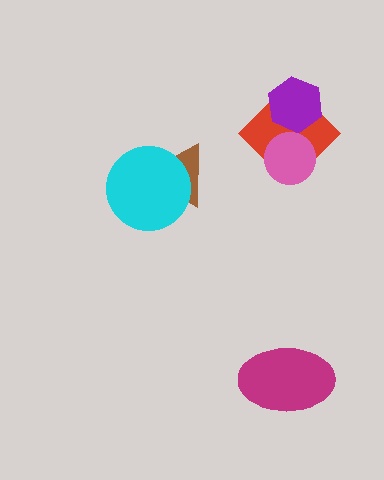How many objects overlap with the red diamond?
2 objects overlap with the red diamond.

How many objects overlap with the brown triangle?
1 object overlaps with the brown triangle.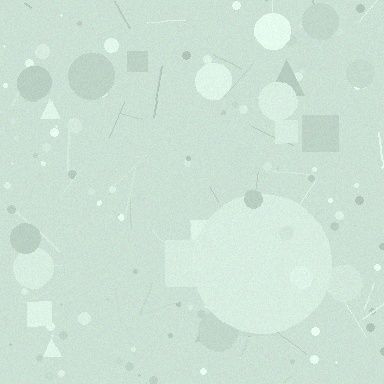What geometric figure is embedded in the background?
A circle is embedded in the background.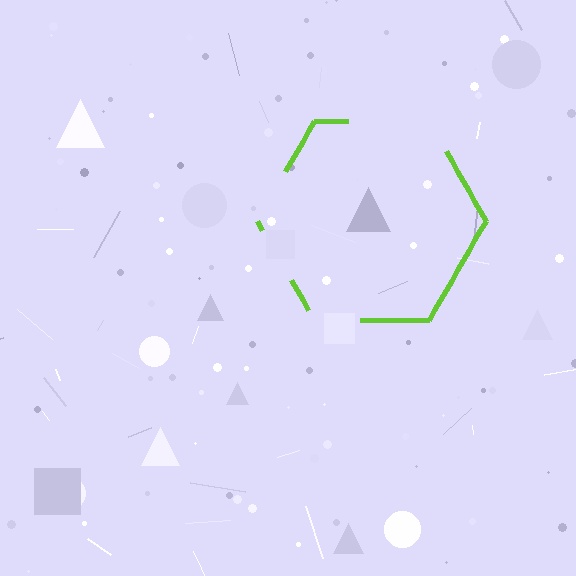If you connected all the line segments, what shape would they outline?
They would outline a hexagon.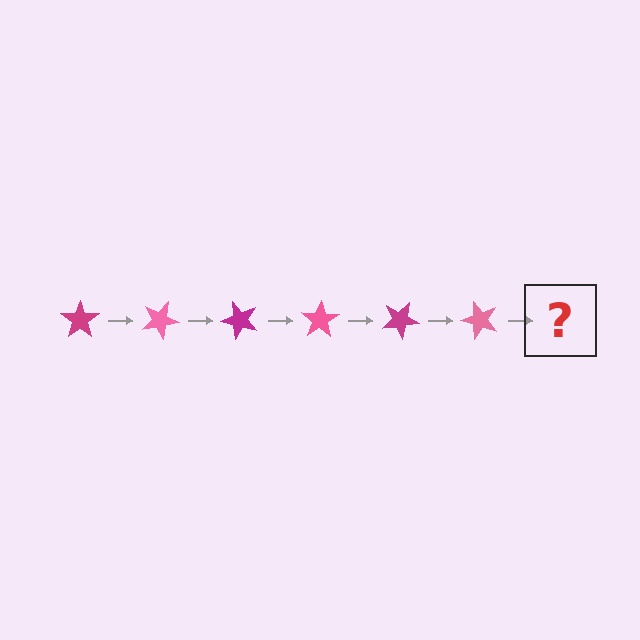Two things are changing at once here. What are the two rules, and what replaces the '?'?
The two rules are that it rotates 25 degrees each step and the color cycles through magenta and pink. The '?' should be a magenta star, rotated 150 degrees from the start.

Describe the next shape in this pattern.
It should be a magenta star, rotated 150 degrees from the start.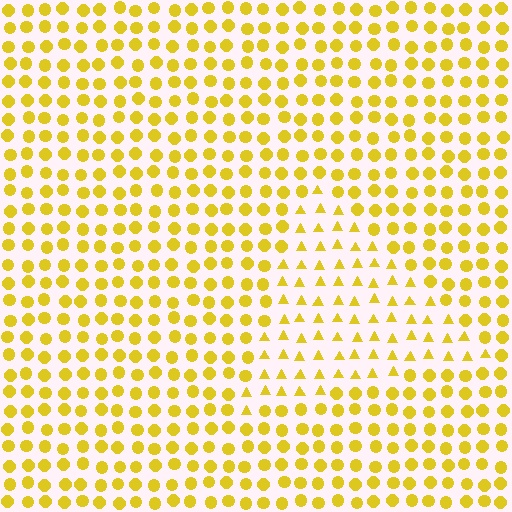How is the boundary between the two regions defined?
The boundary is defined by a change in element shape: triangles inside vs. circles outside. All elements share the same color and spacing.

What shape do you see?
I see a triangle.